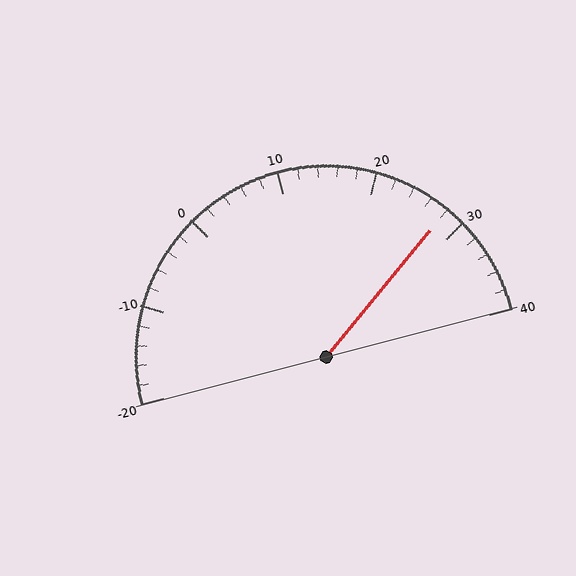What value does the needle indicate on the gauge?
The needle indicates approximately 28.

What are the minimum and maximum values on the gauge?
The gauge ranges from -20 to 40.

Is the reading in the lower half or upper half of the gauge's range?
The reading is in the upper half of the range (-20 to 40).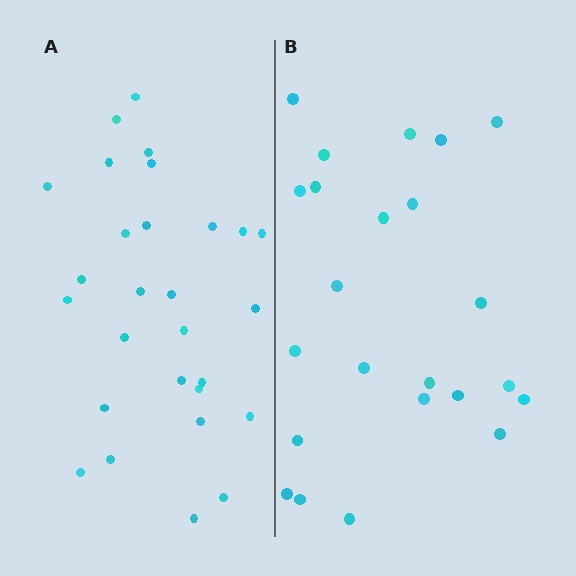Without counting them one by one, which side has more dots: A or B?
Region A (the left region) has more dots.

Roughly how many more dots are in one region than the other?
Region A has about 5 more dots than region B.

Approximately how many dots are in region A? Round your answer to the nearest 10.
About 30 dots. (The exact count is 28, which rounds to 30.)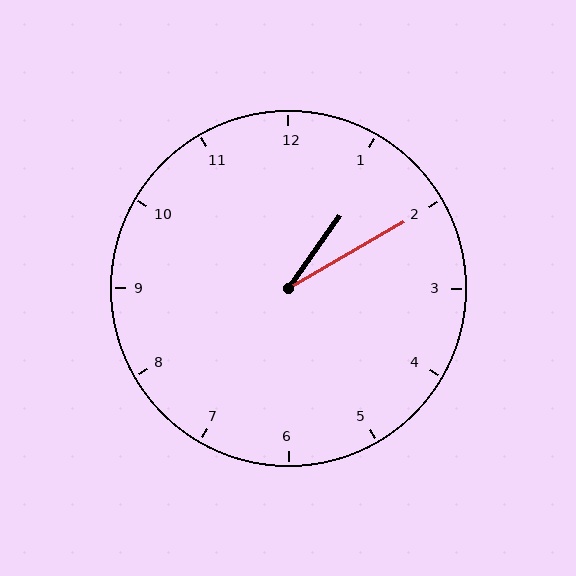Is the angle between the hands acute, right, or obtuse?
It is acute.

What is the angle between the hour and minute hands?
Approximately 25 degrees.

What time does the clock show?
1:10.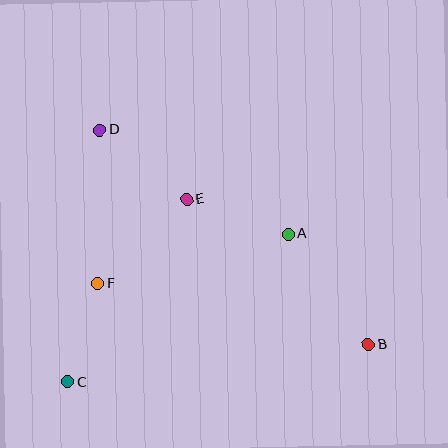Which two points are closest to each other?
Points C and F are closest to each other.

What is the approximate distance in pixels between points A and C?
The distance between A and C is approximately 265 pixels.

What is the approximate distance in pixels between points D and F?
The distance between D and F is approximately 154 pixels.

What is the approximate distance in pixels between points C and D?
The distance between C and D is approximately 254 pixels.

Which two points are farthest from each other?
Points B and D are farthest from each other.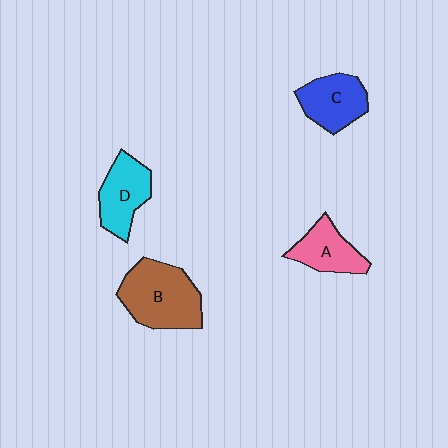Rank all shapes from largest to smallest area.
From largest to smallest: B (brown), D (cyan), C (blue), A (pink).